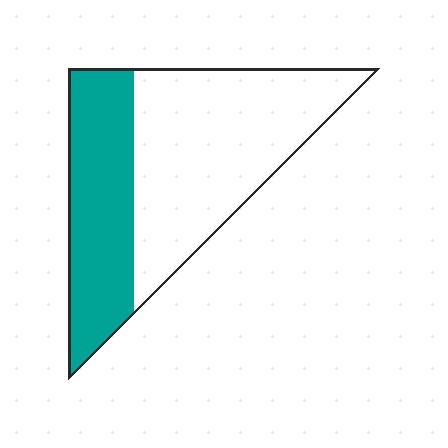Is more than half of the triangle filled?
No.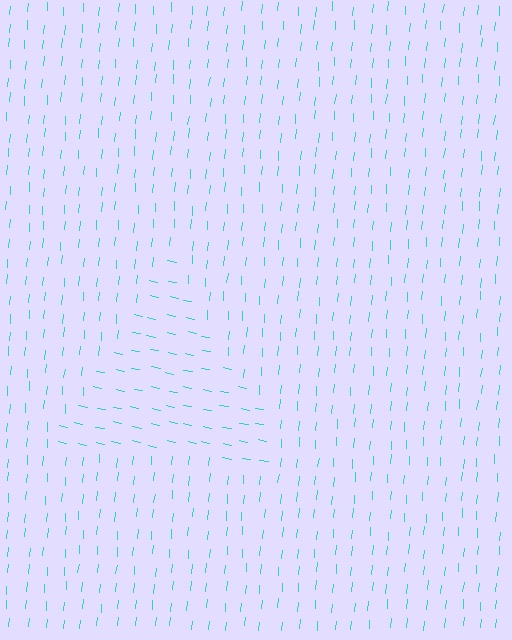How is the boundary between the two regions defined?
The boundary is defined purely by a change in line orientation (approximately 83 degrees difference). All lines are the same color and thickness.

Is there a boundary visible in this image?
Yes, there is a texture boundary formed by a change in line orientation.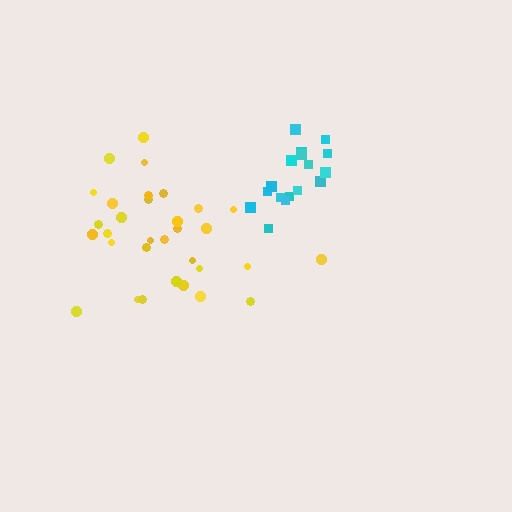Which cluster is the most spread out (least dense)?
Yellow.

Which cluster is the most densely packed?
Cyan.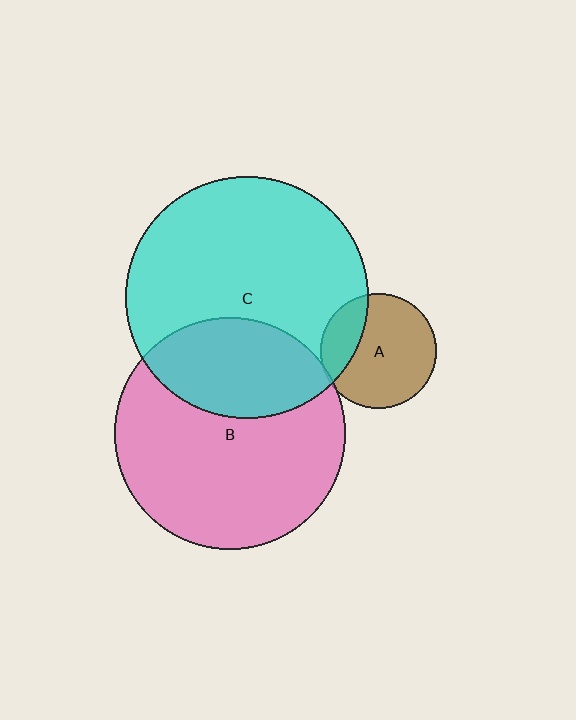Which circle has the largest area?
Circle C (cyan).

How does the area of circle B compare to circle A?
Approximately 4.0 times.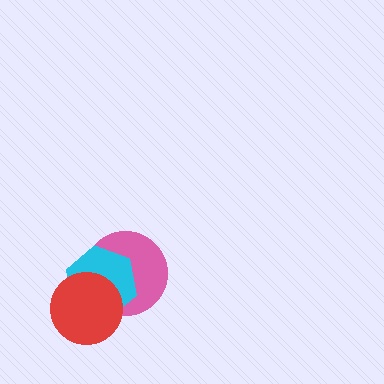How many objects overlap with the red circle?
2 objects overlap with the red circle.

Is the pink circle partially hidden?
Yes, it is partially covered by another shape.